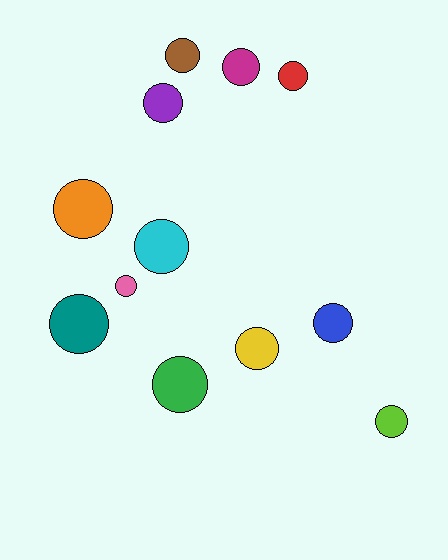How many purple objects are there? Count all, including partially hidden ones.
There is 1 purple object.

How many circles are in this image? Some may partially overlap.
There are 12 circles.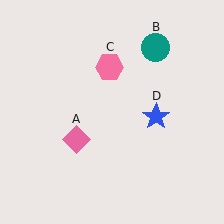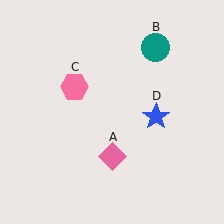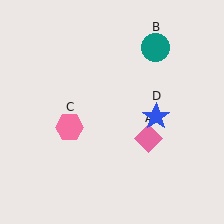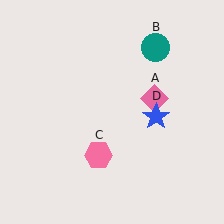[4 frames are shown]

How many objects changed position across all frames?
2 objects changed position: pink diamond (object A), pink hexagon (object C).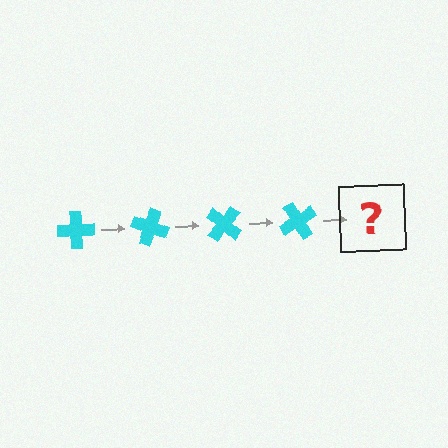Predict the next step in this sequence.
The next step is a cyan cross rotated 80 degrees.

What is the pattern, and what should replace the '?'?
The pattern is that the cross rotates 20 degrees each step. The '?' should be a cyan cross rotated 80 degrees.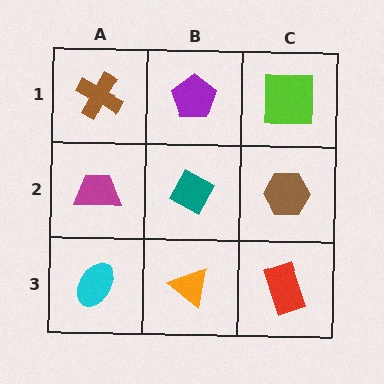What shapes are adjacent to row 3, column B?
A teal diamond (row 2, column B), a cyan ellipse (row 3, column A), a red rectangle (row 3, column C).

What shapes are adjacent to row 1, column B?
A teal diamond (row 2, column B), a brown cross (row 1, column A), a lime square (row 1, column C).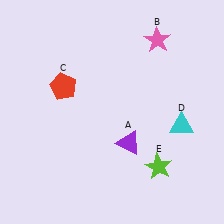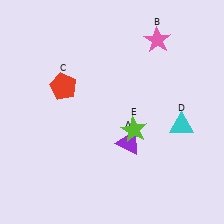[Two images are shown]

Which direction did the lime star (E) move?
The lime star (E) moved up.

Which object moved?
The lime star (E) moved up.